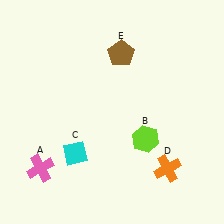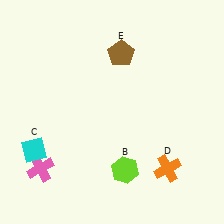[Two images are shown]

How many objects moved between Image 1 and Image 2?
2 objects moved between the two images.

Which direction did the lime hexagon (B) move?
The lime hexagon (B) moved down.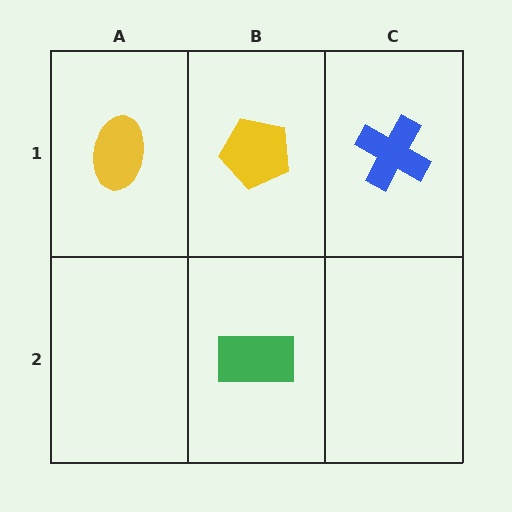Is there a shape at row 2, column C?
No, that cell is empty.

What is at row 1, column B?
A yellow pentagon.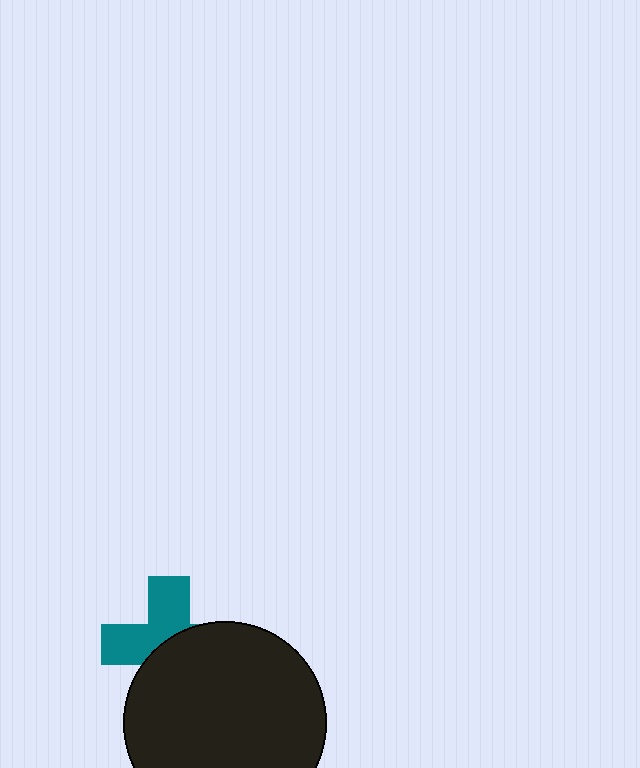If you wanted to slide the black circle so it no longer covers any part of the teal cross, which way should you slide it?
Slide it down — that is the most direct way to separate the two shapes.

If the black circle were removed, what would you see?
You would see the complete teal cross.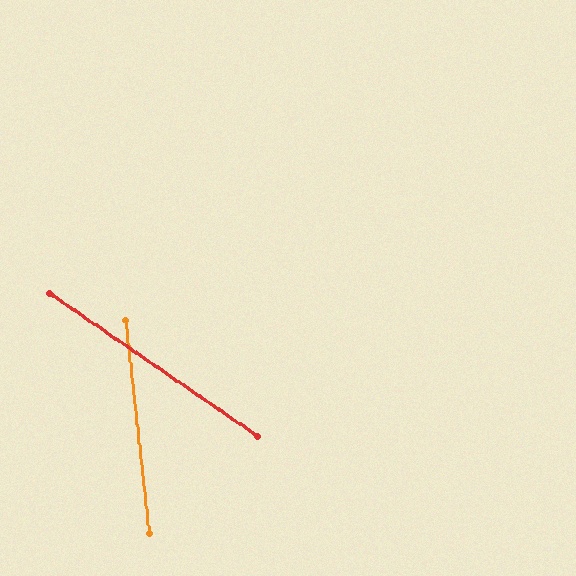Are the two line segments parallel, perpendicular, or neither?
Neither parallel nor perpendicular — they differ by about 49°.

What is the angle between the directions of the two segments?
Approximately 49 degrees.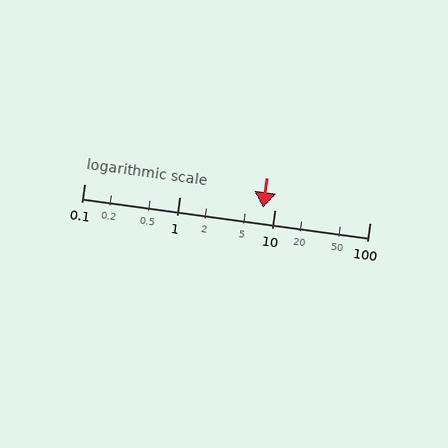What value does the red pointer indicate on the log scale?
The pointer indicates approximately 7.5.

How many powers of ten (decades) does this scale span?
The scale spans 3 decades, from 0.1 to 100.